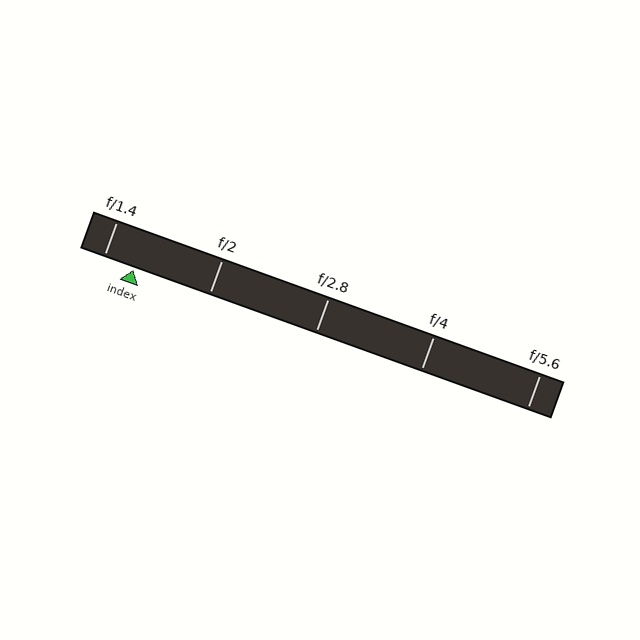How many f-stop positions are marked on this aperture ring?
There are 5 f-stop positions marked.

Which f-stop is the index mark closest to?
The index mark is closest to f/1.4.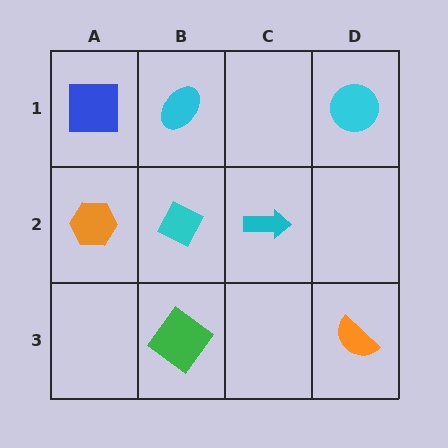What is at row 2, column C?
A cyan arrow.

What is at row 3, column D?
An orange semicircle.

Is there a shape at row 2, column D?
No, that cell is empty.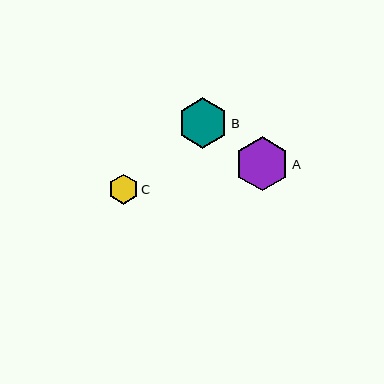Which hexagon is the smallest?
Hexagon C is the smallest with a size of approximately 30 pixels.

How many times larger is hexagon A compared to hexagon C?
Hexagon A is approximately 1.8 times the size of hexagon C.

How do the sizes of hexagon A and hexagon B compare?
Hexagon A and hexagon B are approximately the same size.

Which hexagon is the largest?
Hexagon A is the largest with a size of approximately 54 pixels.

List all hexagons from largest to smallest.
From largest to smallest: A, B, C.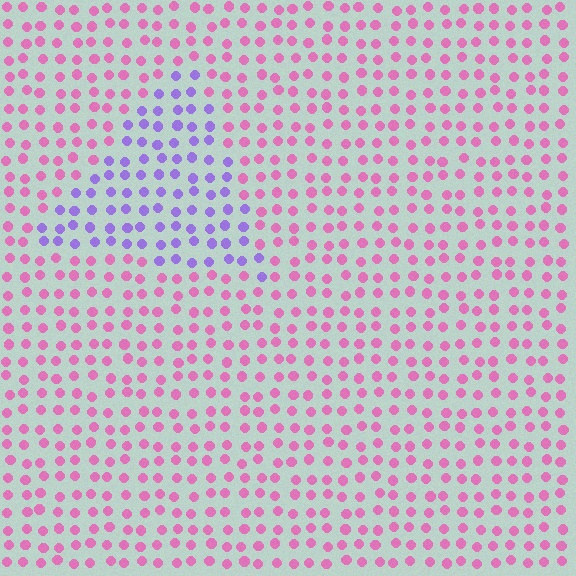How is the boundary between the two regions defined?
The boundary is defined purely by a slight shift in hue (about 60 degrees). Spacing, size, and orientation are identical on both sides.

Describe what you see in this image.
The image is filled with small pink elements in a uniform arrangement. A triangle-shaped region is visible where the elements are tinted to a slightly different hue, forming a subtle color boundary.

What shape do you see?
I see a triangle.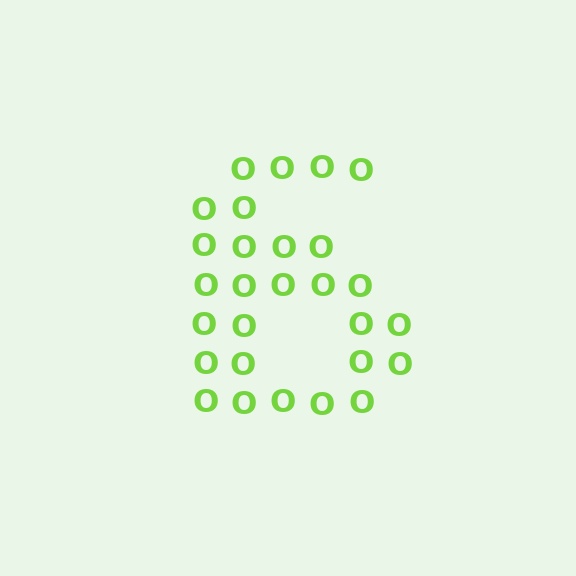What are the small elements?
The small elements are letter O's.